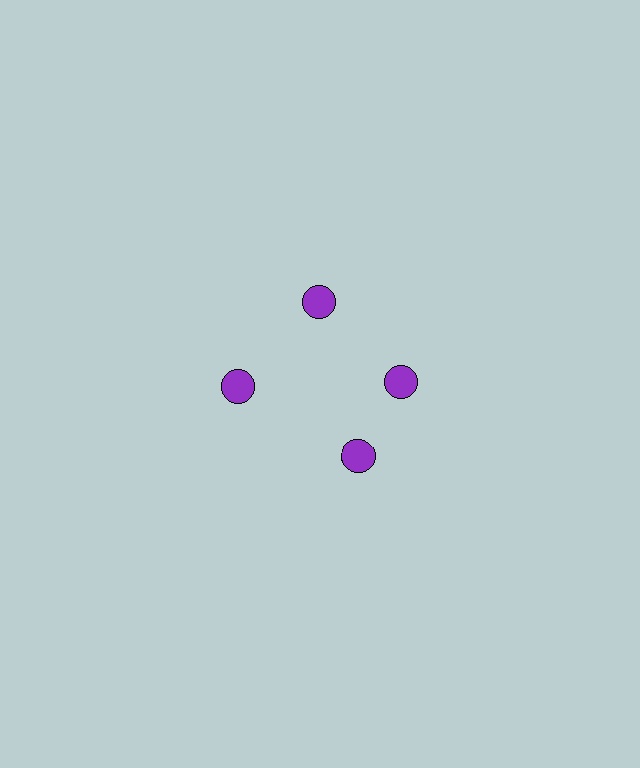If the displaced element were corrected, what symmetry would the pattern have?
It would have 4-fold rotational symmetry — the pattern would map onto itself every 90 degrees.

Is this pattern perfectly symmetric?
No. The 4 purple circles are arranged in a ring, but one element near the 6 o'clock position is rotated out of alignment along the ring, breaking the 4-fold rotational symmetry.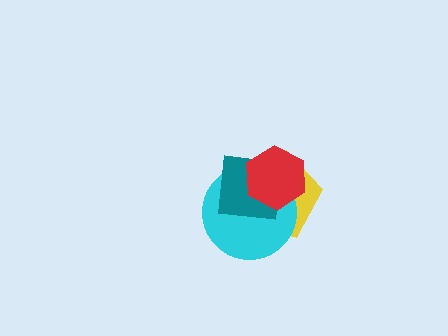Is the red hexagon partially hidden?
No, no other shape covers it.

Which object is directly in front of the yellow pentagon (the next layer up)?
The cyan circle is directly in front of the yellow pentagon.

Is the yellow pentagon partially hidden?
Yes, it is partially covered by another shape.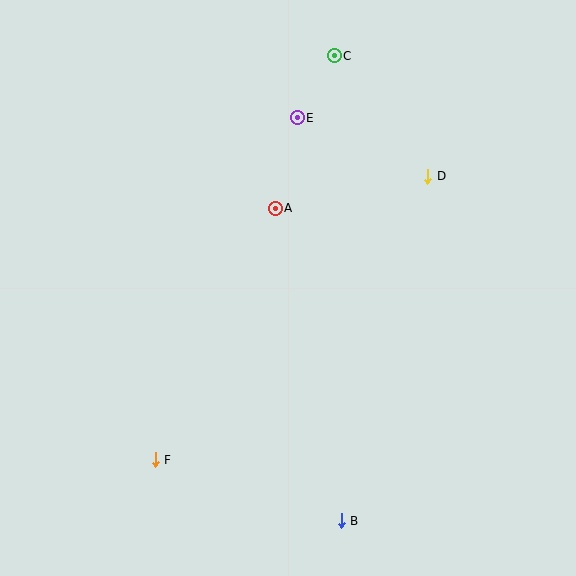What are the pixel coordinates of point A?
Point A is at (275, 208).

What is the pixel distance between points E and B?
The distance between E and B is 405 pixels.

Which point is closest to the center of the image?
Point A at (275, 208) is closest to the center.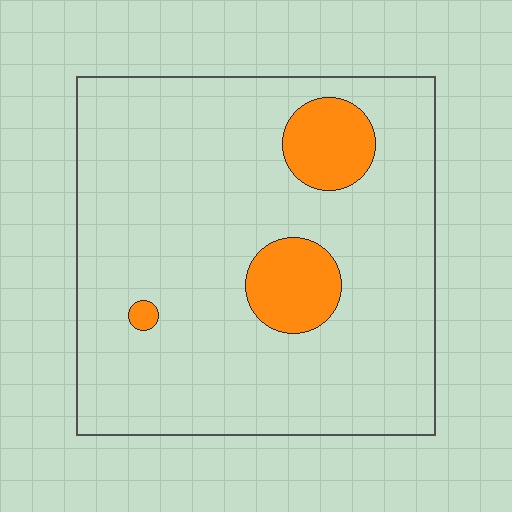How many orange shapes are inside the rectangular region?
3.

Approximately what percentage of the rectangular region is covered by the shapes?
Approximately 10%.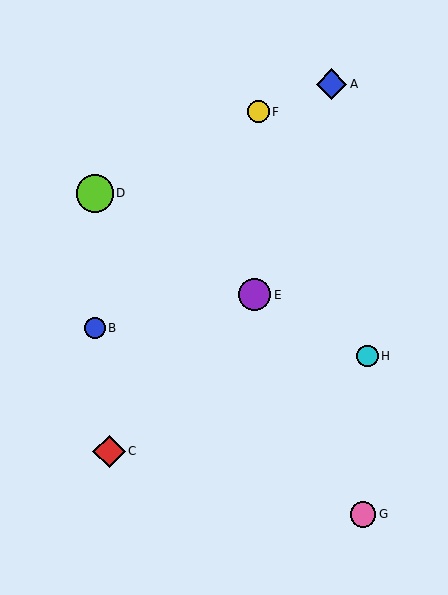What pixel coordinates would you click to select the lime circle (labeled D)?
Click at (95, 193) to select the lime circle D.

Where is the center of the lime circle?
The center of the lime circle is at (95, 193).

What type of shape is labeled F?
Shape F is a yellow circle.